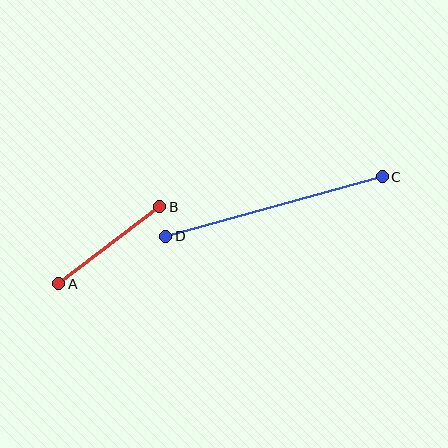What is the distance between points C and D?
The distance is approximately 224 pixels.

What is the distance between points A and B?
The distance is approximately 127 pixels.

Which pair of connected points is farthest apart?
Points C and D are farthest apart.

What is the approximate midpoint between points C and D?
The midpoint is at approximately (274, 206) pixels.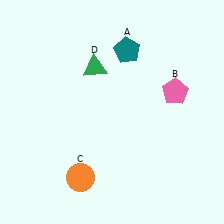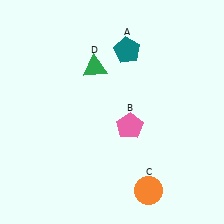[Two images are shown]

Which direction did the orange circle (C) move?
The orange circle (C) moved right.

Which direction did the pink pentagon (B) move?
The pink pentagon (B) moved left.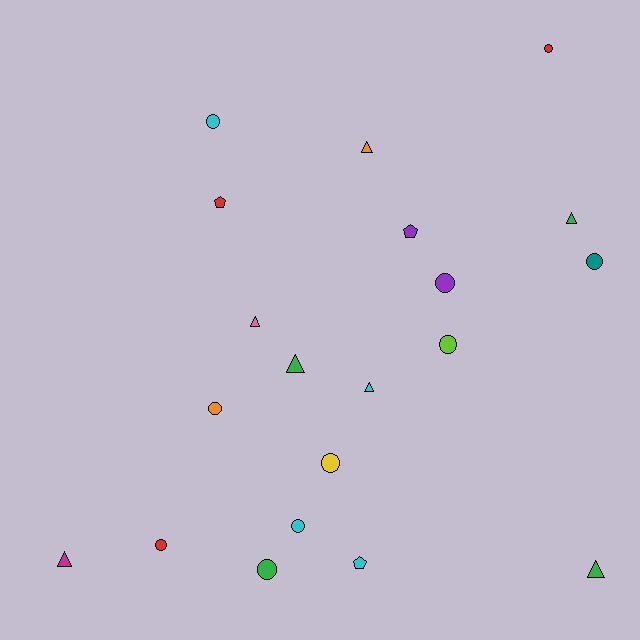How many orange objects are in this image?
There are 2 orange objects.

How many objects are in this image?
There are 20 objects.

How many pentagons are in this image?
There are 3 pentagons.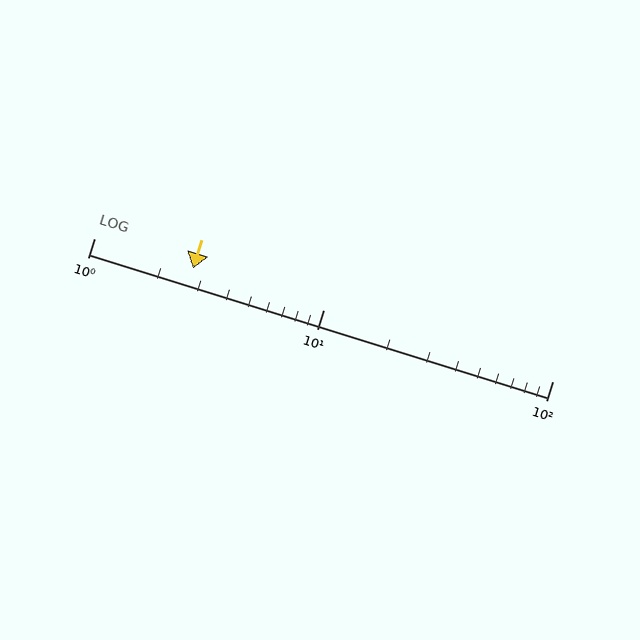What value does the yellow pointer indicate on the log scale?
The pointer indicates approximately 2.7.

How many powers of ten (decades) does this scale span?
The scale spans 2 decades, from 1 to 100.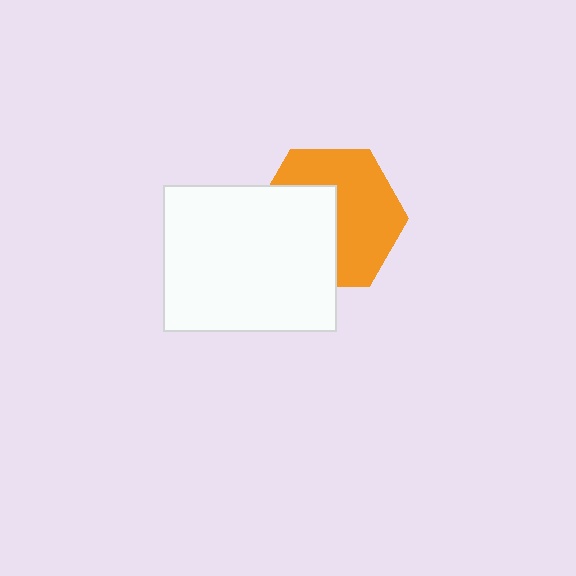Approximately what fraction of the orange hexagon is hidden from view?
Roughly 44% of the orange hexagon is hidden behind the white rectangle.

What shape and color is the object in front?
The object in front is a white rectangle.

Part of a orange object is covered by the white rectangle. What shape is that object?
It is a hexagon.